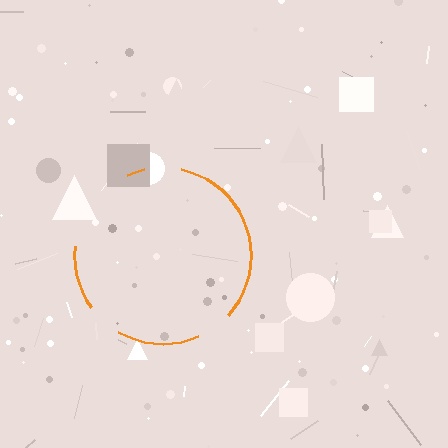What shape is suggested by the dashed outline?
The dashed outline suggests a circle.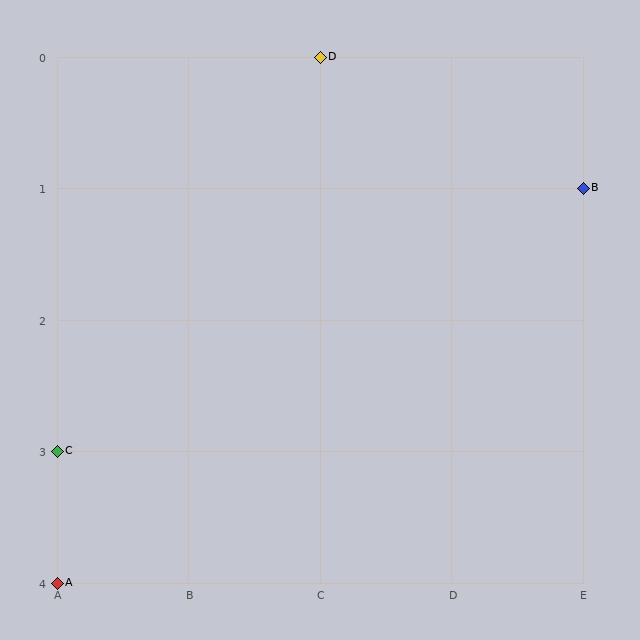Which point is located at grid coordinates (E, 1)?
Point B is at (E, 1).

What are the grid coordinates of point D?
Point D is at grid coordinates (C, 0).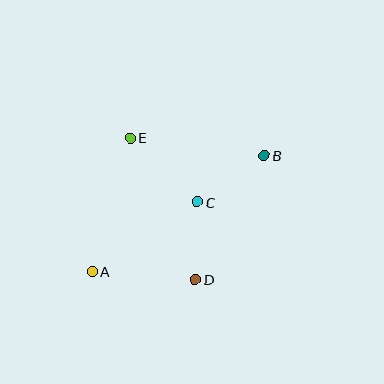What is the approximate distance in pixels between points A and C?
The distance between A and C is approximately 126 pixels.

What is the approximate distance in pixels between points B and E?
The distance between B and E is approximately 135 pixels.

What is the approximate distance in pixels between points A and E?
The distance between A and E is approximately 139 pixels.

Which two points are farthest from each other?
Points A and B are farthest from each other.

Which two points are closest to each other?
Points C and D are closest to each other.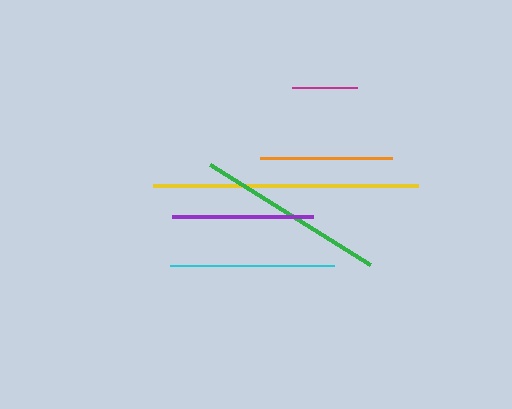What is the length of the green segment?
The green segment is approximately 188 pixels long.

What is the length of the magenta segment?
The magenta segment is approximately 65 pixels long.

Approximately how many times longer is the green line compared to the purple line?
The green line is approximately 1.3 times the length of the purple line.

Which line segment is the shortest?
The magenta line is the shortest at approximately 65 pixels.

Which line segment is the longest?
The yellow line is the longest at approximately 264 pixels.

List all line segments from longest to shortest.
From longest to shortest: yellow, green, cyan, purple, orange, magenta.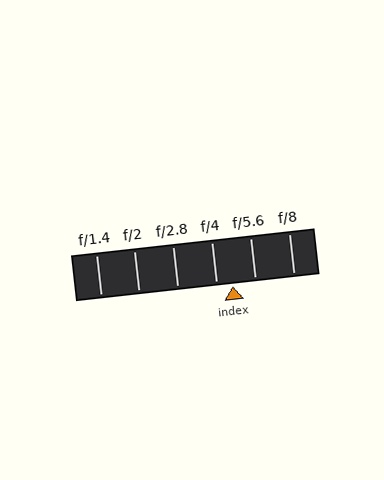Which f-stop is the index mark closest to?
The index mark is closest to f/4.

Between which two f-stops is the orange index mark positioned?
The index mark is between f/4 and f/5.6.